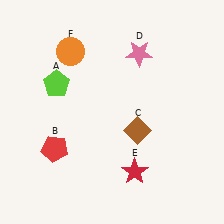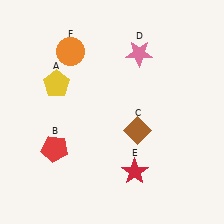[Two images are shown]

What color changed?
The pentagon (A) changed from lime in Image 1 to yellow in Image 2.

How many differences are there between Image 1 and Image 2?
There is 1 difference between the two images.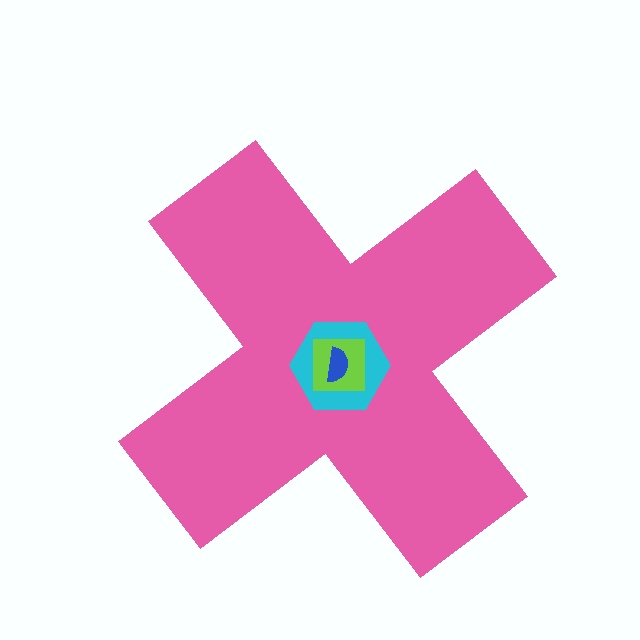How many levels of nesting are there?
4.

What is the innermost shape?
The blue semicircle.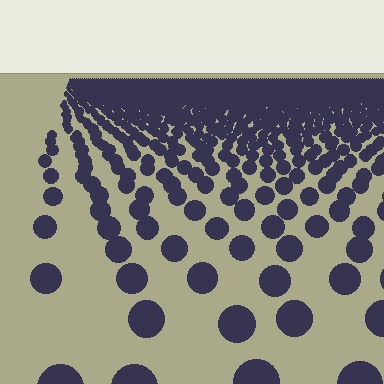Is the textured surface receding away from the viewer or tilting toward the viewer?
The surface is receding away from the viewer. Texture elements get smaller and denser toward the top.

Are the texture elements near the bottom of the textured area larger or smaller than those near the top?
Larger. Near the bottom, elements are closer to the viewer and appear at a bigger on-screen size.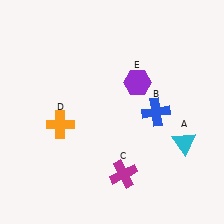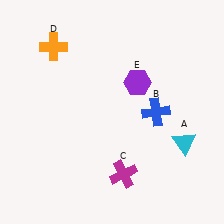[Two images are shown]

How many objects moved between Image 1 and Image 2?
1 object moved between the two images.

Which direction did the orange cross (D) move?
The orange cross (D) moved up.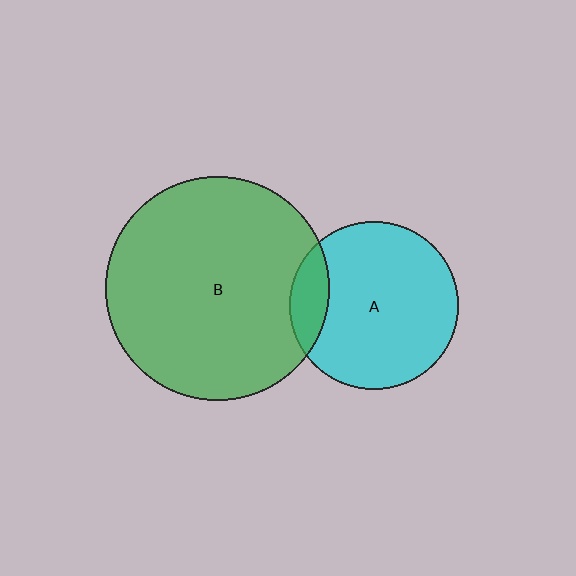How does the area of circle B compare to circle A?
Approximately 1.8 times.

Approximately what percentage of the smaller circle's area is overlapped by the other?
Approximately 15%.